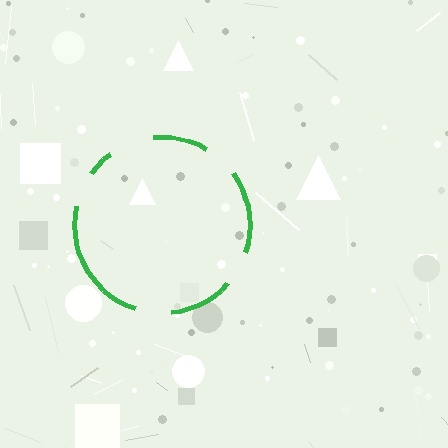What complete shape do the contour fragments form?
The contour fragments form a circle.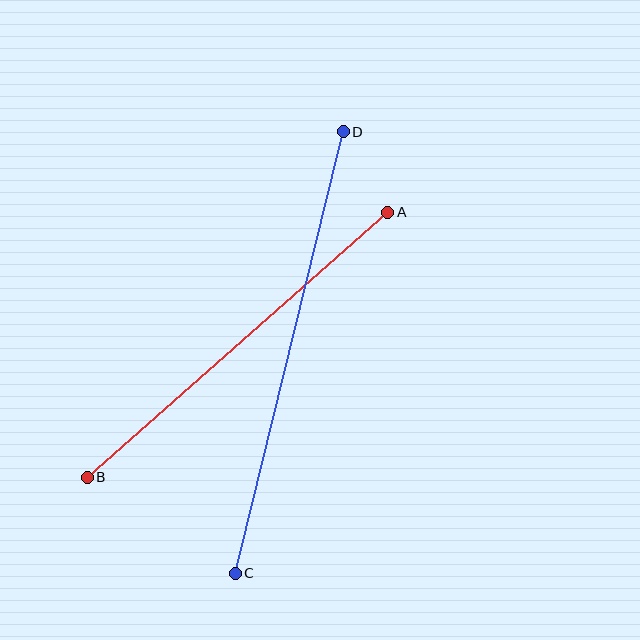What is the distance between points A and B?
The distance is approximately 401 pixels.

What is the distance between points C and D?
The distance is approximately 455 pixels.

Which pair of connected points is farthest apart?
Points C and D are farthest apart.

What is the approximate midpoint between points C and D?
The midpoint is at approximately (289, 353) pixels.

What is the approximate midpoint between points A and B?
The midpoint is at approximately (237, 345) pixels.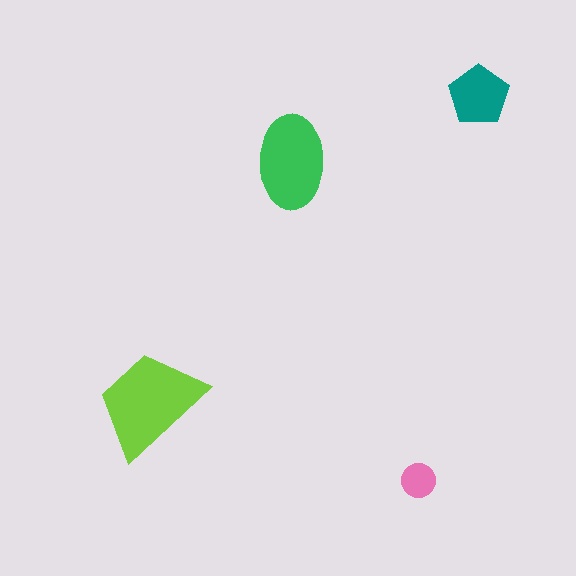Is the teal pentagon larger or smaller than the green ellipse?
Smaller.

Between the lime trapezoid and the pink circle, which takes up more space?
The lime trapezoid.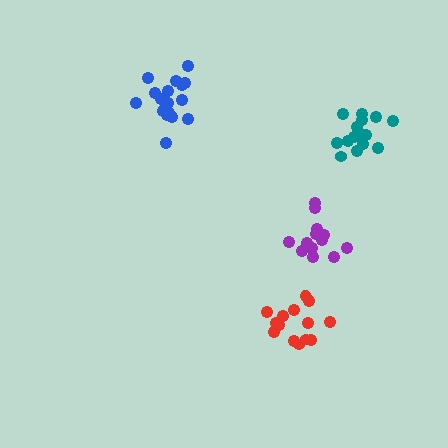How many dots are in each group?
Group 1: 15 dots, Group 2: 19 dots, Group 3: 15 dots, Group 4: 16 dots (65 total).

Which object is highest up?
The blue cluster is topmost.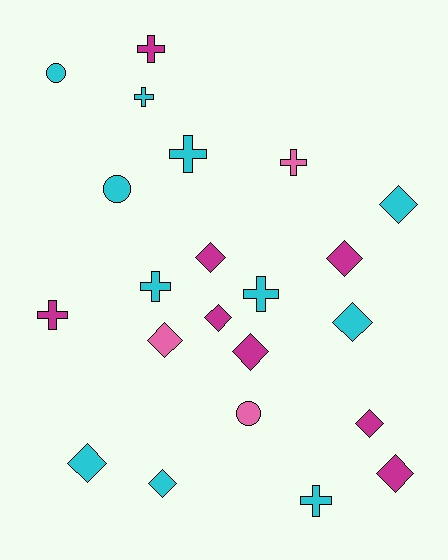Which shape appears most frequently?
Diamond, with 11 objects.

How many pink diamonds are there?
There is 1 pink diamond.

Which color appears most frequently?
Cyan, with 11 objects.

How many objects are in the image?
There are 22 objects.